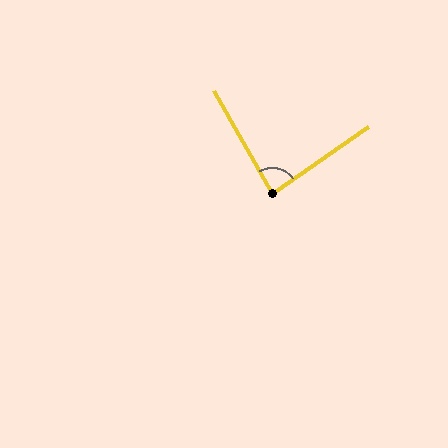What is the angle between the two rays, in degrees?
Approximately 85 degrees.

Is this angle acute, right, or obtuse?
It is acute.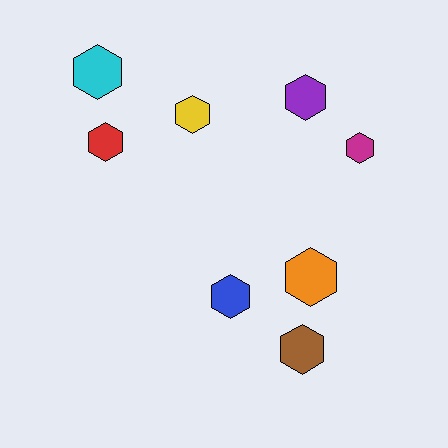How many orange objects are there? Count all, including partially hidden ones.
There is 1 orange object.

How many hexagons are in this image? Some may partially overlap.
There are 8 hexagons.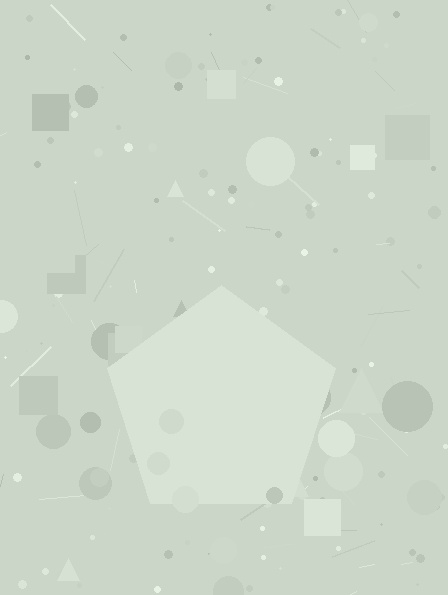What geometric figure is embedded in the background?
A pentagon is embedded in the background.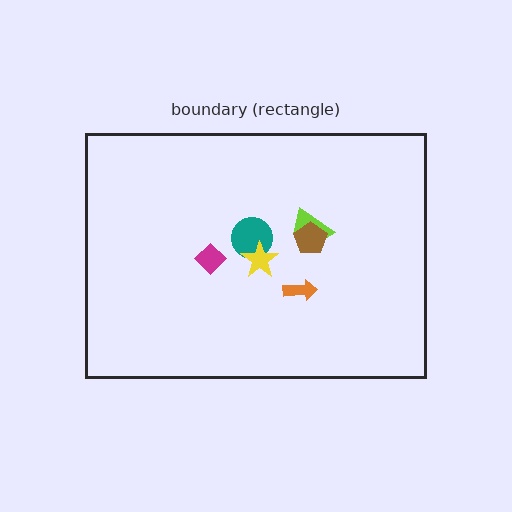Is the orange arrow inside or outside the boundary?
Inside.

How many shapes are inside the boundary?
6 inside, 0 outside.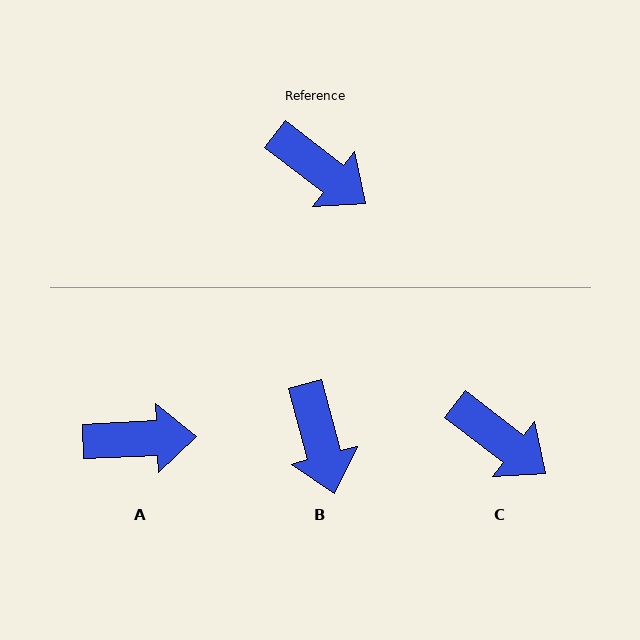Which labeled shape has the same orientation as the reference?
C.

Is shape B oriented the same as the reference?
No, it is off by about 38 degrees.